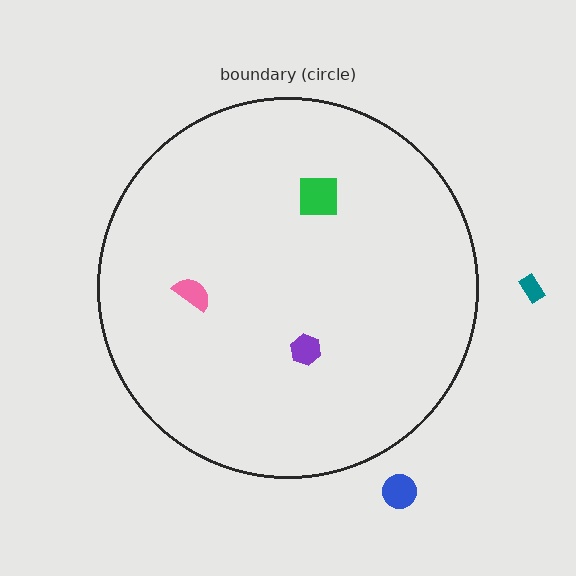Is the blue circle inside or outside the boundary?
Outside.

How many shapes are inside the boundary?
3 inside, 2 outside.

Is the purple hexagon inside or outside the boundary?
Inside.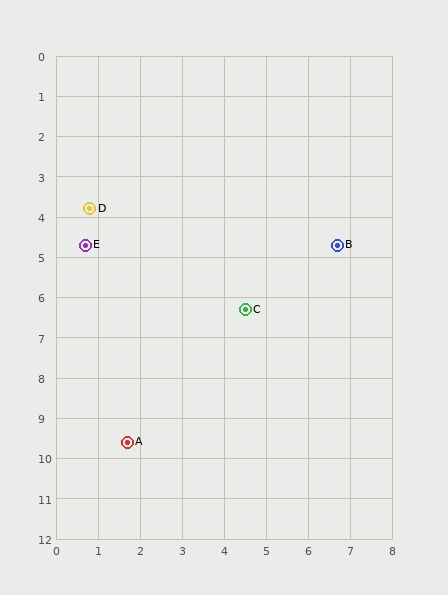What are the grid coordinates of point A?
Point A is at approximately (1.7, 9.6).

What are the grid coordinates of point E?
Point E is at approximately (0.7, 4.7).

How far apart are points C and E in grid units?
Points C and E are about 4.1 grid units apart.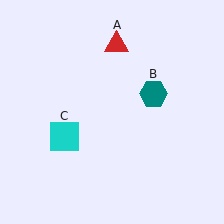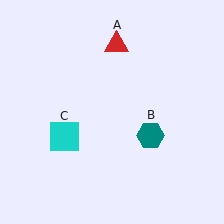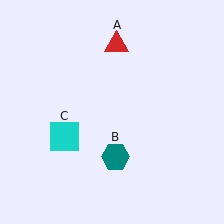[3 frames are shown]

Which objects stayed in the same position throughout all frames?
Red triangle (object A) and cyan square (object C) remained stationary.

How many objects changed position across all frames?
1 object changed position: teal hexagon (object B).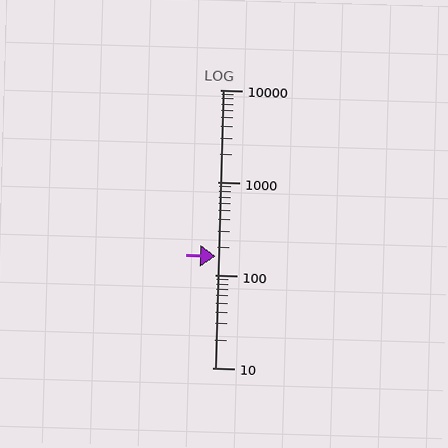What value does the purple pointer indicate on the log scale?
The pointer indicates approximately 160.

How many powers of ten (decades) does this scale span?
The scale spans 3 decades, from 10 to 10000.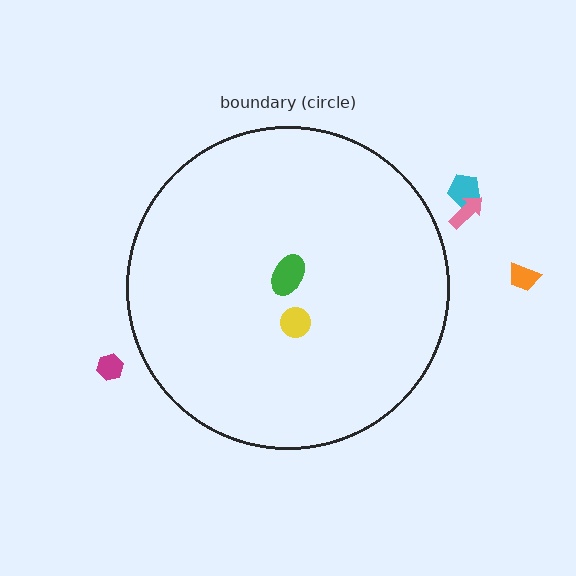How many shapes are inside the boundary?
2 inside, 4 outside.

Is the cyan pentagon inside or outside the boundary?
Outside.